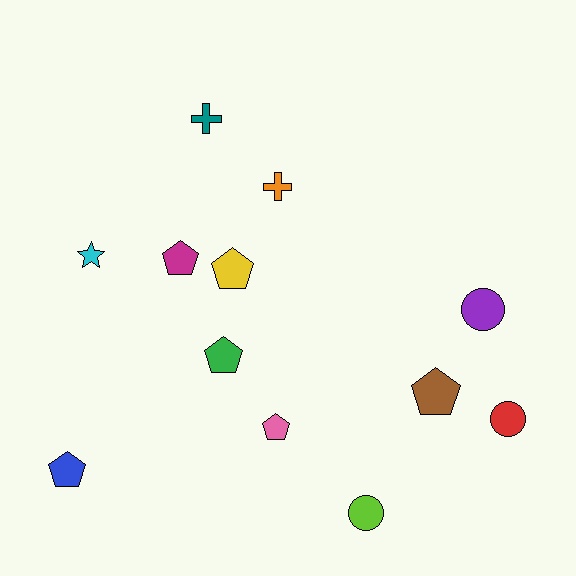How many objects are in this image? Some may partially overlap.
There are 12 objects.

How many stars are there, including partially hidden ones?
There is 1 star.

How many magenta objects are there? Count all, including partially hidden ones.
There is 1 magenta object.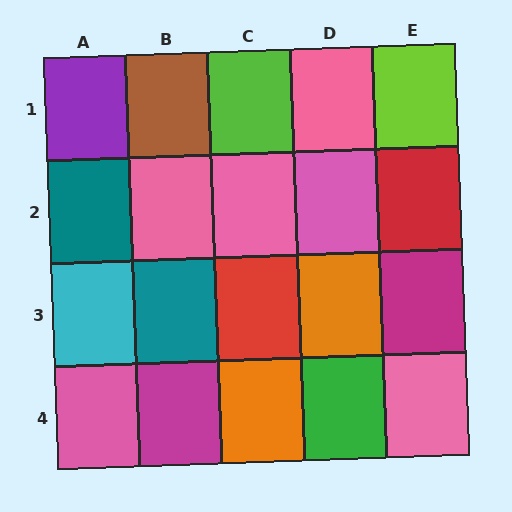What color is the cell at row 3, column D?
Orange.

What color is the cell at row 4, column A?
Pink.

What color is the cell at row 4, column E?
Pink.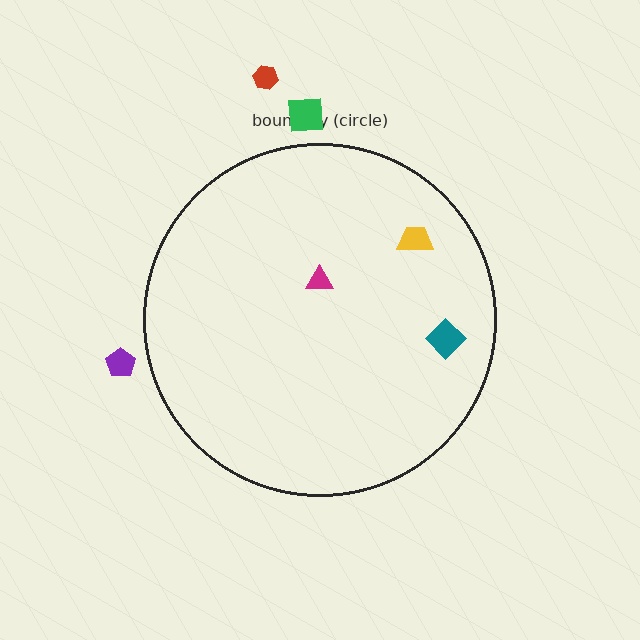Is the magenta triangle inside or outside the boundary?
Inside.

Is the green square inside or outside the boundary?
Outside.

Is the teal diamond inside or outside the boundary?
Inside.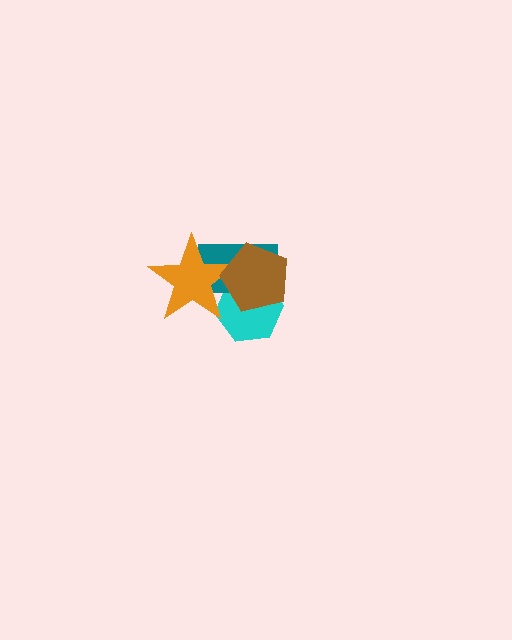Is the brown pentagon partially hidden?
No, no other shape covers it.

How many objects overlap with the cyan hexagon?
3 objects overlap with the cyan hexagon.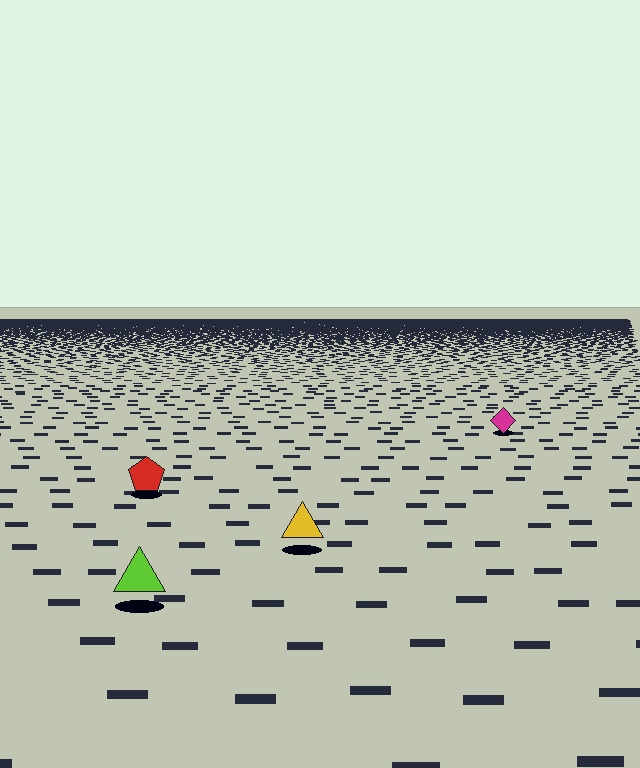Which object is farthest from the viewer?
The magenta diamond is farthest from the viewer. It appears smaller and the ground texture around it is denser.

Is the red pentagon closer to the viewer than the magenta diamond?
Yes. The red pentagon is closer — you can tell from the texture gradient: the ground texture is coarser near it.